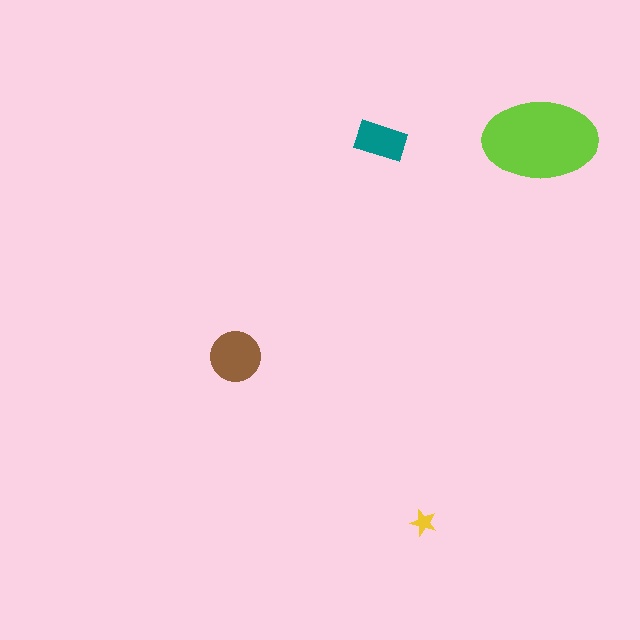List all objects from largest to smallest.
The lime ellipse, the brown circle, the teal rectangle, the yellow star.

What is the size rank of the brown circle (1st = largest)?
2nd.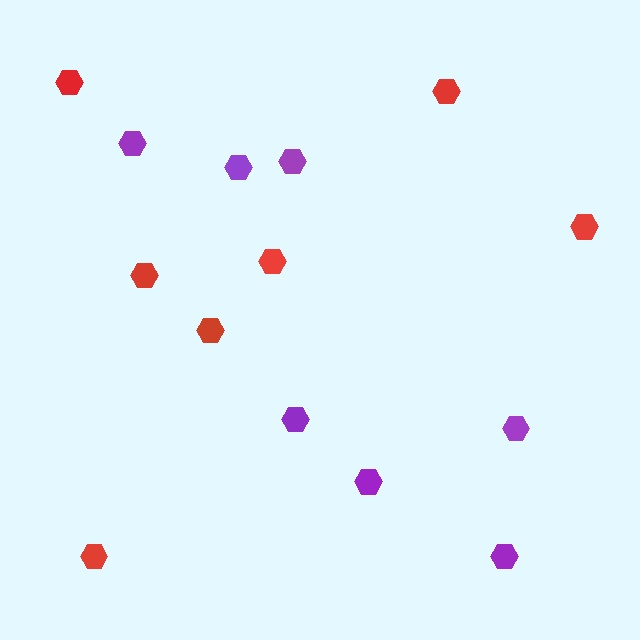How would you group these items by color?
There are 2 groups: one group of red hexagons (7) and one group of purple hexagons (7).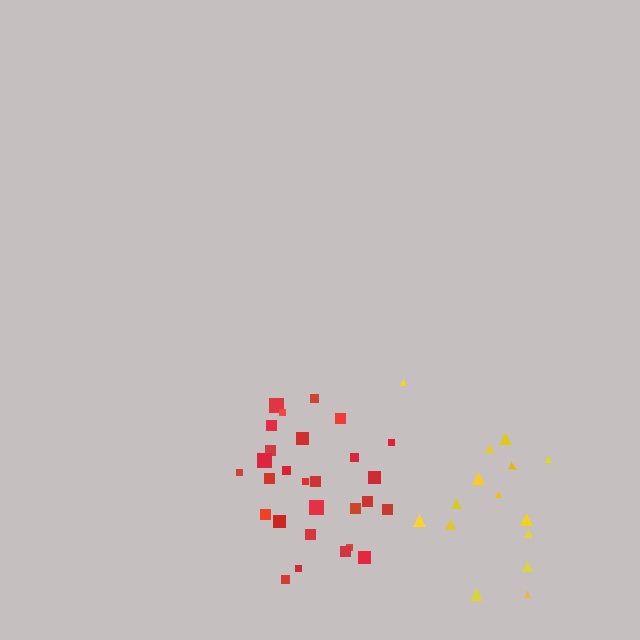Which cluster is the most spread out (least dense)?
Yellow.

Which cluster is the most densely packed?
Red.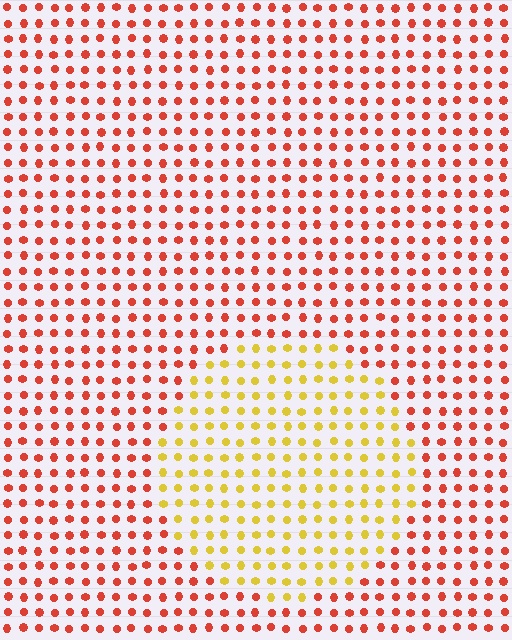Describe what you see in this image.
The image is filled with small red elements in a uniform arrangement. A circle-shaped region is visible where the elements are tinted to a slightly different hue, forming a subtle color boundary.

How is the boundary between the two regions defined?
The boundary is defined purely by a slight shift in hue (about 49 degrees). Spacing, size, and orientation are identical on both sides.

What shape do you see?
I see a circle.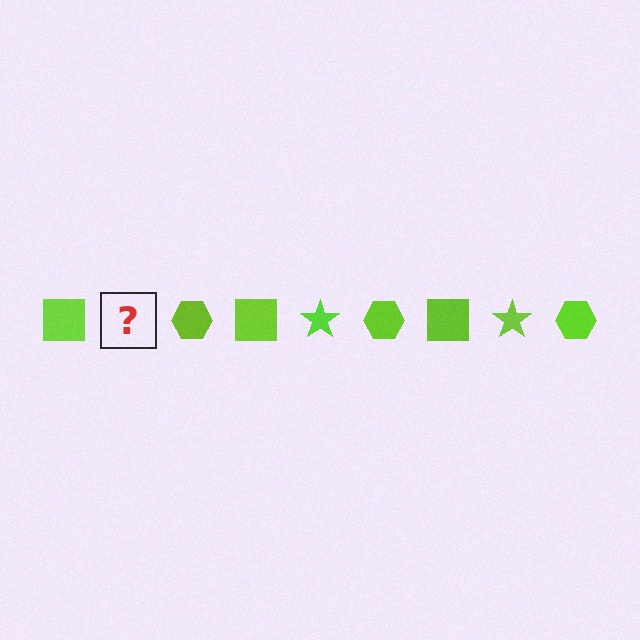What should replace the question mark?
The question mark should be replaced with a lime star.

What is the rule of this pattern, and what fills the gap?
The rule is that the pattern cycles through square, star, hexagon shapes in lime. The gap should be filled with a lime star.